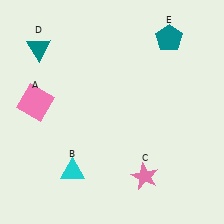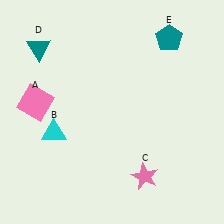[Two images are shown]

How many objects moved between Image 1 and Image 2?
1 object moved between the two images.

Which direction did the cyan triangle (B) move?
The cyan triangle (B) moved up.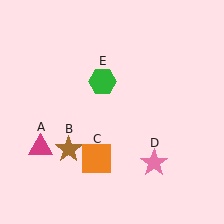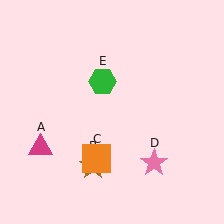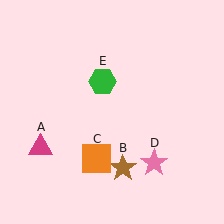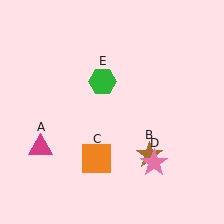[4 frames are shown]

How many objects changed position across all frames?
1 object changed position: brown star (object B).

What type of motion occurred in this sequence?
The brown star (object B) rotated counterclockwise around the center of the scene.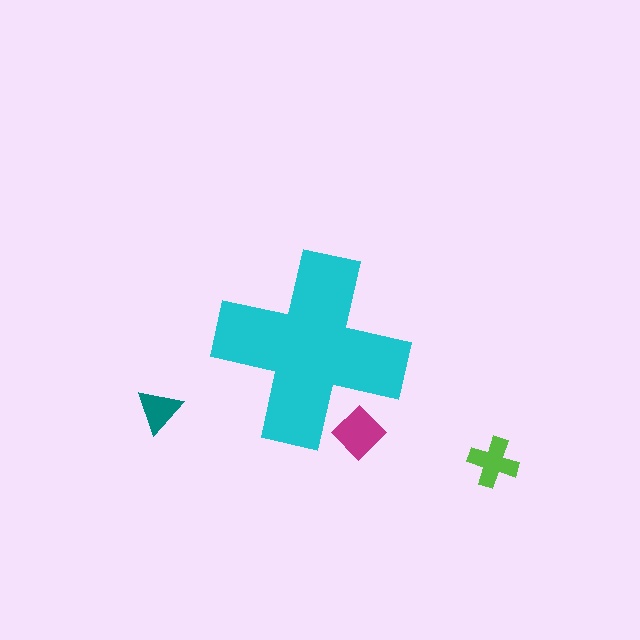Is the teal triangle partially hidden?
No, the teal triangle is fully visible.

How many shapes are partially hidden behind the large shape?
1 shape is partially hidden.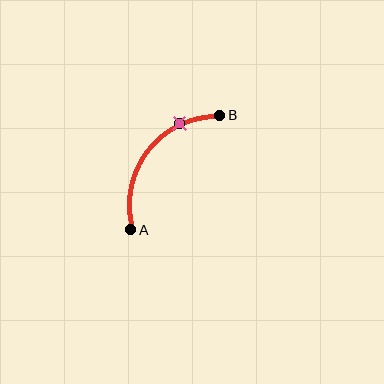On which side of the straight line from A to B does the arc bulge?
The arc bulges above and to the left of the straight line connecting A and B.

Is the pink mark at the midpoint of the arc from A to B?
No. The pink mark lies on the arc but is closer to endpoint B. The arc midpoint would be at the point on the curve equidistant along the arc from both A and B.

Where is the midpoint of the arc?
The arc midpoint is the point on the curve farthest from the straight line joining A and B. It sits above and to the left of that line.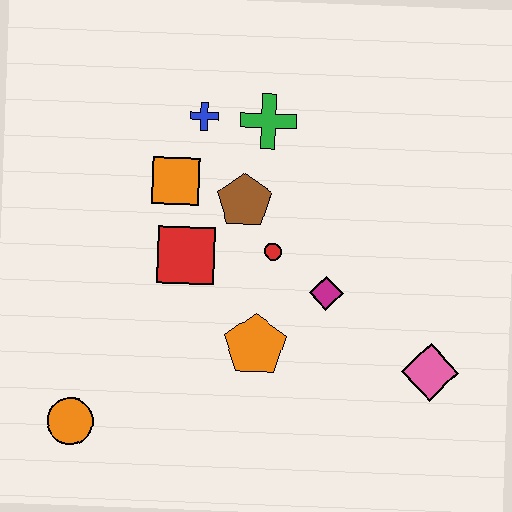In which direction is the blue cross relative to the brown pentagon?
The blue cross is above the brown pentagon.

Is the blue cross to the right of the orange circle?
Yes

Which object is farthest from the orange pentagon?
The blue cross is farthest from the orange pentagon.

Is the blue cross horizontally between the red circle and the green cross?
No